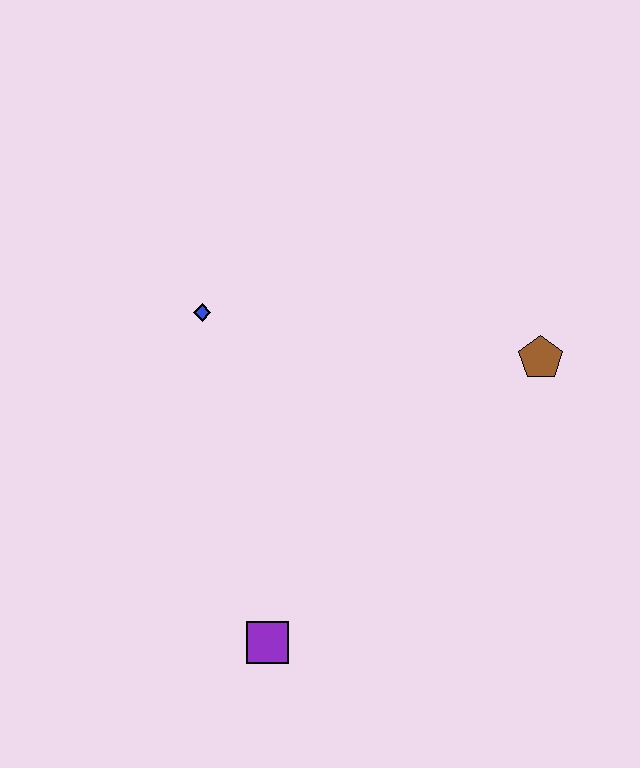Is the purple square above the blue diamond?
No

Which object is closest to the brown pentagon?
The blue diamond is closest to the brown pentagon.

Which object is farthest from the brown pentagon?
The purple square is farthest from the brown pentagon.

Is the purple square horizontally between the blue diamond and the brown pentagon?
Yes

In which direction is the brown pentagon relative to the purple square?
The brown pentagon is above the purple square.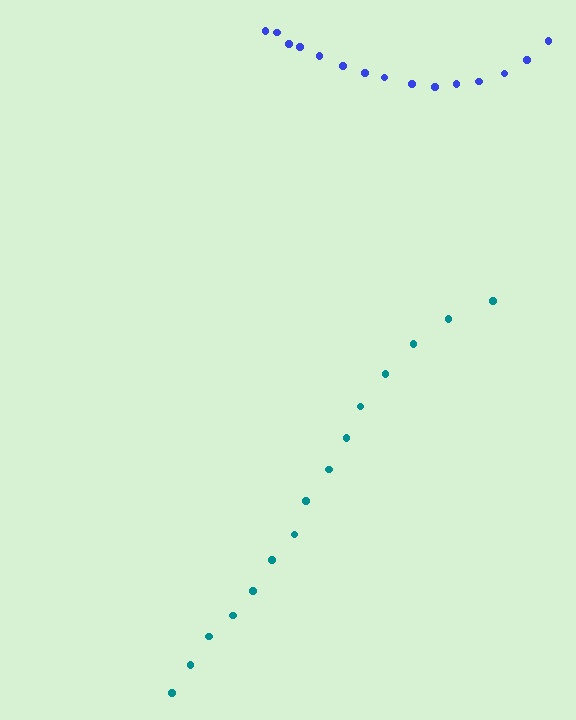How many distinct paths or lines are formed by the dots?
There are 2 distinct paths.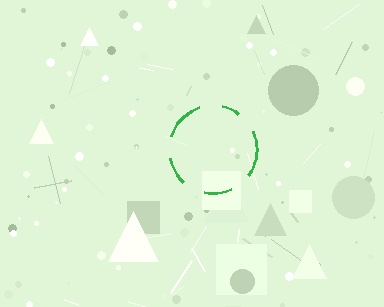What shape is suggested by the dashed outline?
The dashed outline suggests a circle.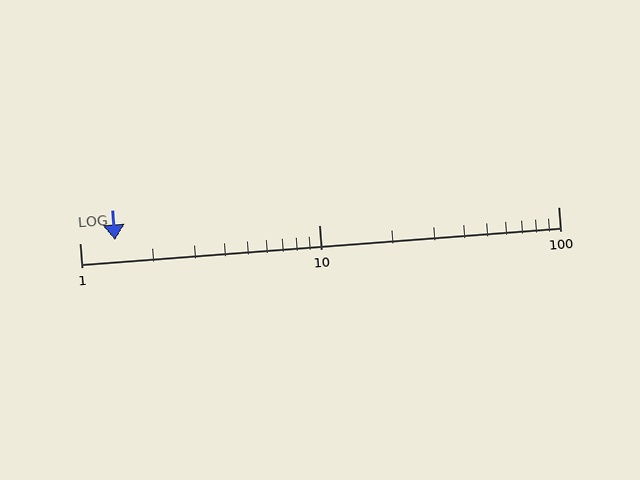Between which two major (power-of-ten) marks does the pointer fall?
The pointer is between 1 and 10.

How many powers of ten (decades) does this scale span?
The scale spans 2 decades, from 1 to 100.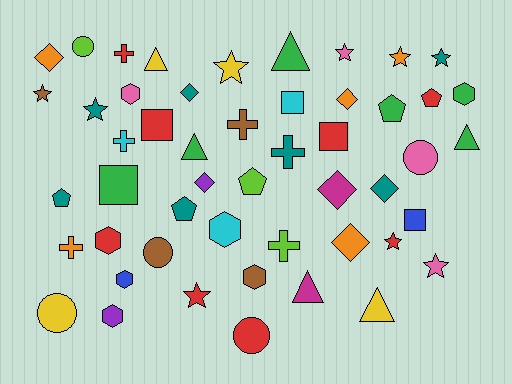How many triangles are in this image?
There are 6 triangles.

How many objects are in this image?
There are 50 objects.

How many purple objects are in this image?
There are 2 purple objects.